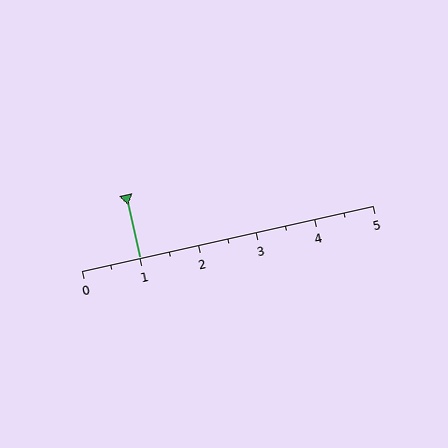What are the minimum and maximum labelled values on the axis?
The axis runs from 0 to 5.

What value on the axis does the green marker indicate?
The marker indicates approximately 1.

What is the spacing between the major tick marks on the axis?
The major ticks are spaced 1 apart.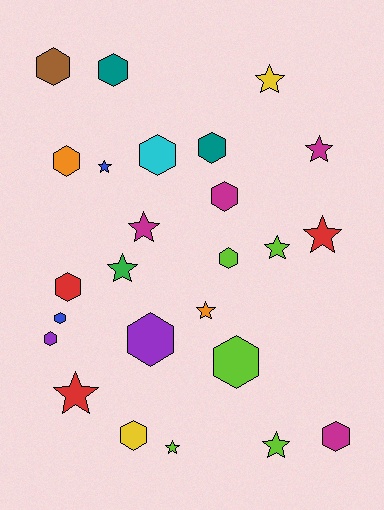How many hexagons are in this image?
There are 14 hexagons.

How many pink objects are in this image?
There are no pink objects.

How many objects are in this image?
There are 25 objects.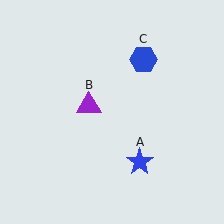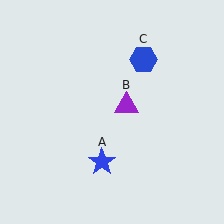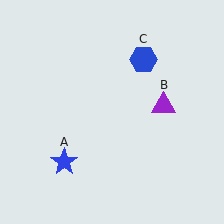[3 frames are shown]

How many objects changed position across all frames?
2 objects changed position: blue star (object A), purple triangle (object B).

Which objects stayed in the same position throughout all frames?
Blue hexagon (object C) remained stationary.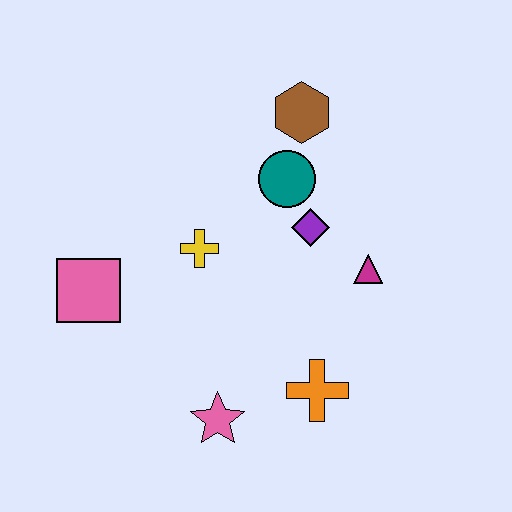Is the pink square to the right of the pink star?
No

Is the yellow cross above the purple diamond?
No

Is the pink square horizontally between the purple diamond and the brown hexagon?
No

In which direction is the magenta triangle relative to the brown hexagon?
The magenta triangle is below the brown hexagon.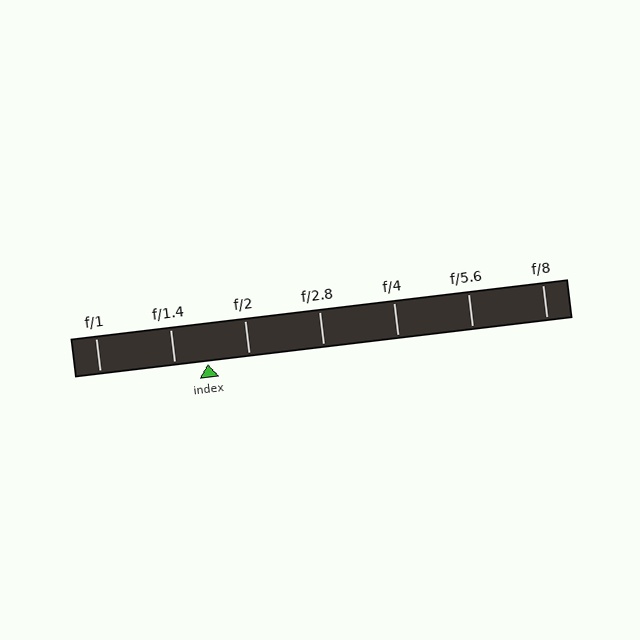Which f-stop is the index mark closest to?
The index mark is closest to f/1.4.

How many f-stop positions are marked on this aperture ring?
There are 7 f-stop positions marked.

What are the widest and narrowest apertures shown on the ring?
The widest aperture shown is f/1 and the narrowest is f/8.